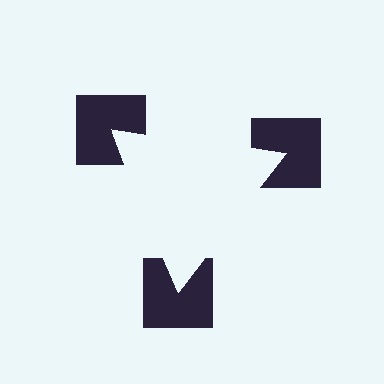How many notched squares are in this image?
There are 3 — one at each vertex of the illusory triangle.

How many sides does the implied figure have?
3 sides.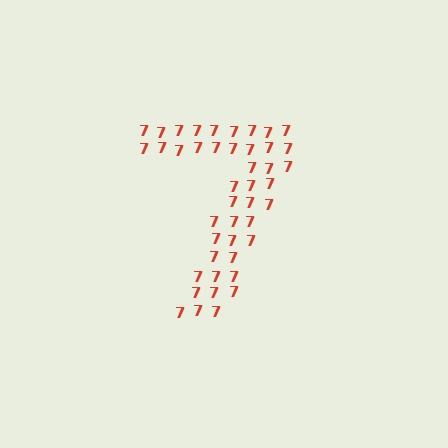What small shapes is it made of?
It is made of small digit 7's.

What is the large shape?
The large shape is the digit 7.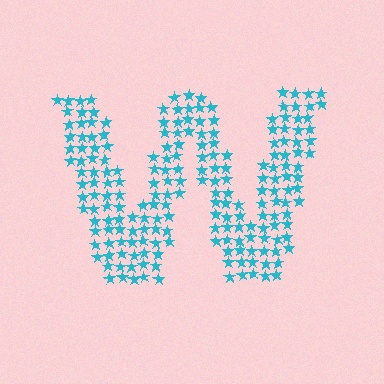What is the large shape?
The large shape is the letter W.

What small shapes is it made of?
It is made of small stars.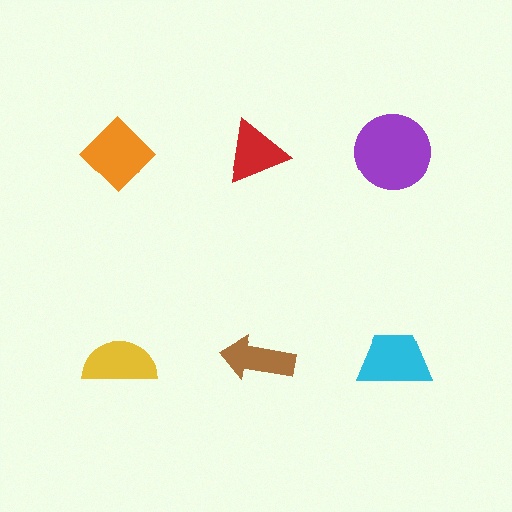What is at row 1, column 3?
A purple circle.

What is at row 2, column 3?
A cyan trapezoid.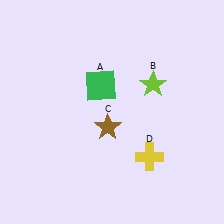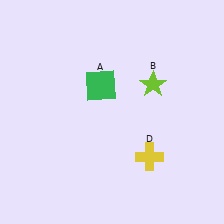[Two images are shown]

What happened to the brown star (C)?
The brown star (C) was removed in Image 2. It was in the bottom-left area of Image 1.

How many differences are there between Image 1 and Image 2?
There is 1 difference between the two images.